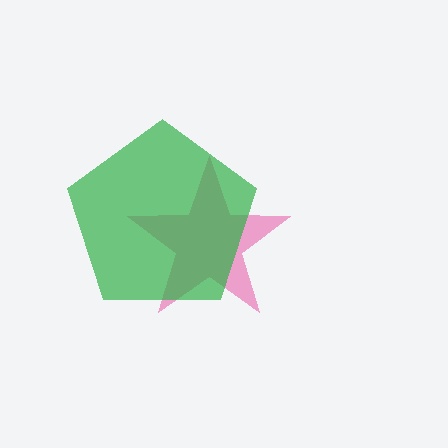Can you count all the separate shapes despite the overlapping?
Yes, there are 2 separate shapes.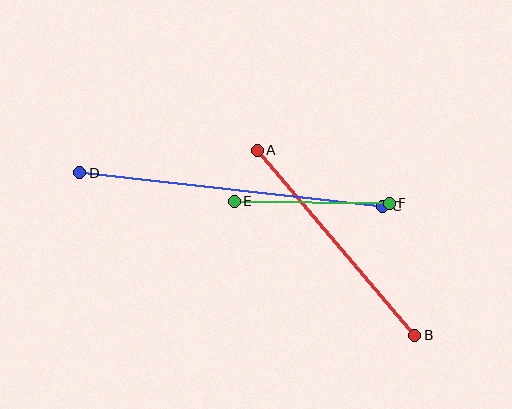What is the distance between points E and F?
The distance is approximately 155 pixels.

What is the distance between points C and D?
The distance is approximately 305 pixels.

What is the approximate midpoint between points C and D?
The midpoint is at approximately (231, 190) pixels.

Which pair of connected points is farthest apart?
Points C and D are farthest apart.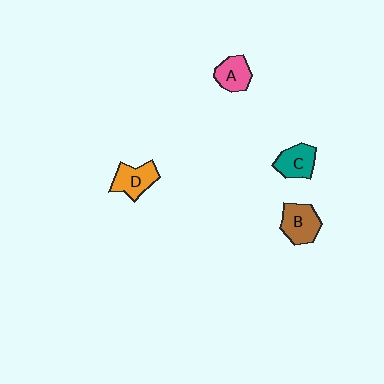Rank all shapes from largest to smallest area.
From largest to smallest: B (brown), D (orange), C (teal), A (pink).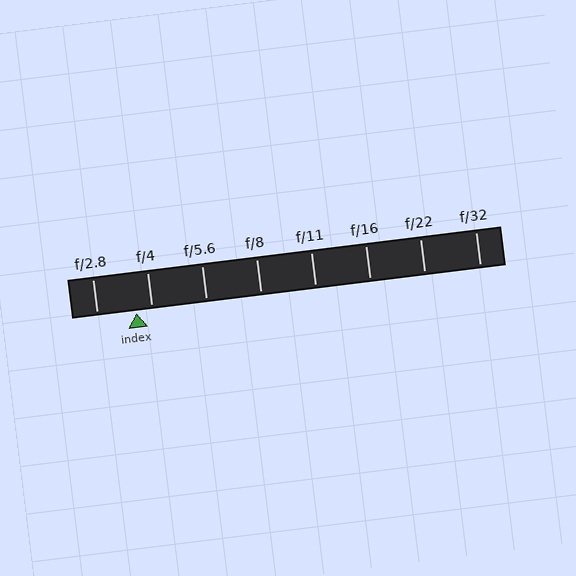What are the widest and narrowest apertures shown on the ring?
The widest aperture shown is f/2.8 and the narrowest is f/32.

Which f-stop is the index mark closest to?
The index mark is closest to f/4.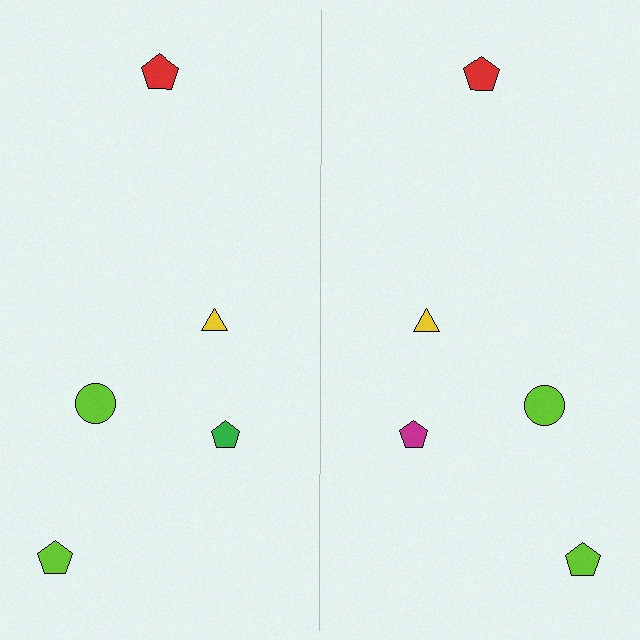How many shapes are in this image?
There are 10 shapes in this image.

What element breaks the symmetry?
The magenta pentagon on the right side breaks the symmetry — its mirror counterpart is green.